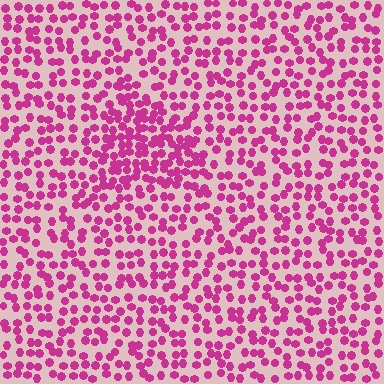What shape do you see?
I see a triangle.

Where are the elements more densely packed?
The elements are more densely packed inside the triangle boundary.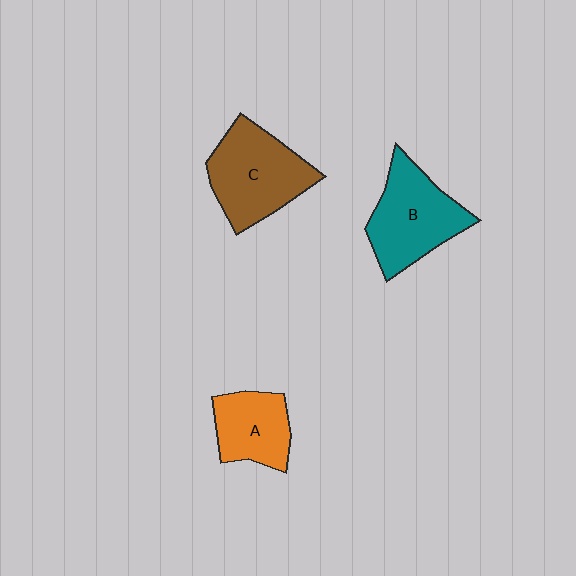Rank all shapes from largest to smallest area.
From largest to smallest: C (brown), B (teal), A (orange).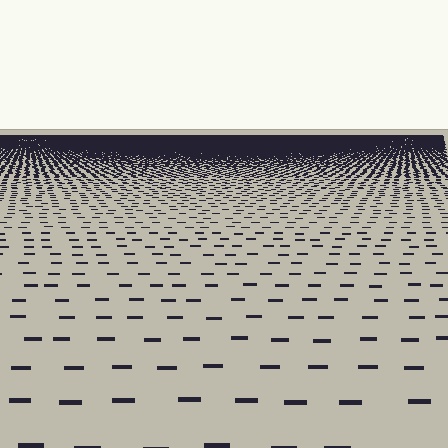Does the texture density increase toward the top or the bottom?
Density increases toward the top.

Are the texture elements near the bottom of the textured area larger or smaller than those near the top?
Larger. Near the bottom, elements are closer to the viewer and appear at a bigger on-screen size.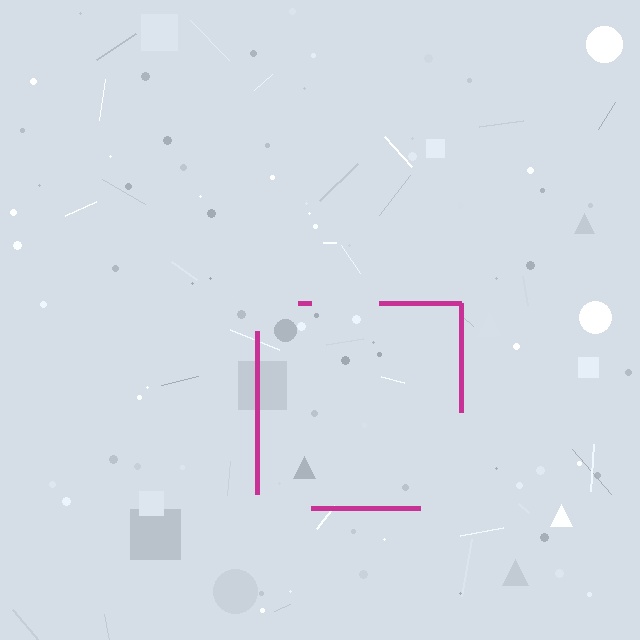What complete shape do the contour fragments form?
The contour fragments form a square.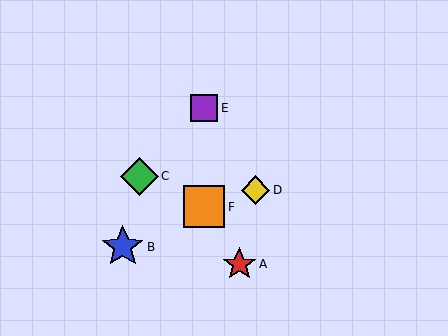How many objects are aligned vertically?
2 objects (E, F) are aligned vertically.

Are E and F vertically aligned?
Yes, both are at x≈204.